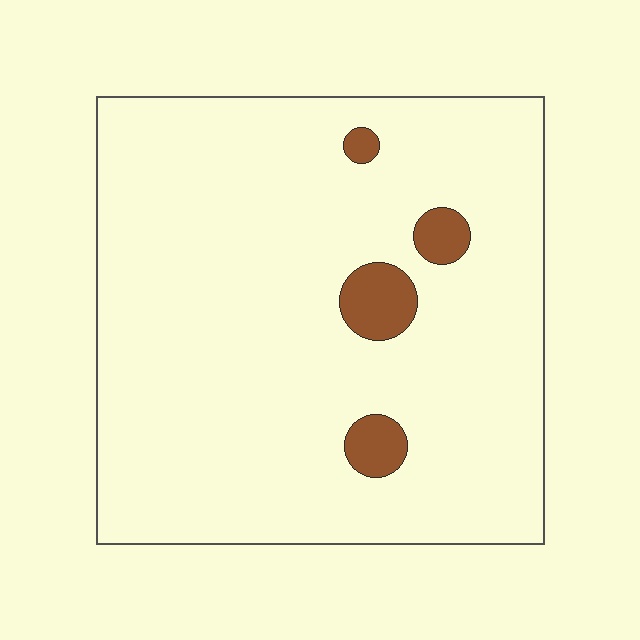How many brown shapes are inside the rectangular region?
4.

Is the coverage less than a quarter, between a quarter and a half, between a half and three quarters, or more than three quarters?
Less than a quarter.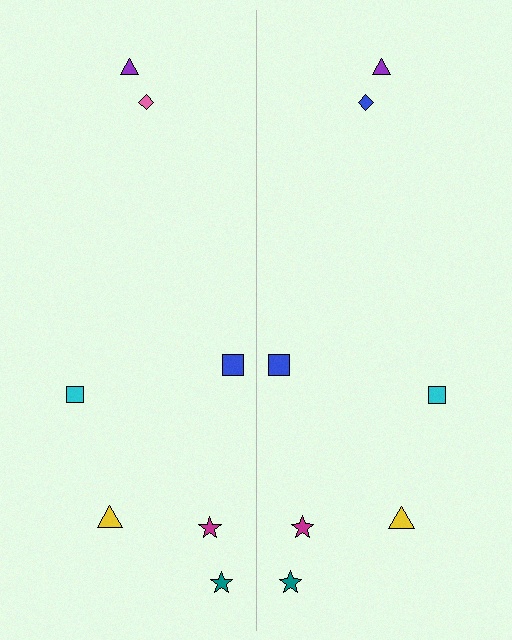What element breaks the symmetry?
The blue diamond on the right side breaks the symmetry — its mirror counterpart is pink.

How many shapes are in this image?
There are 14 shapes in this image.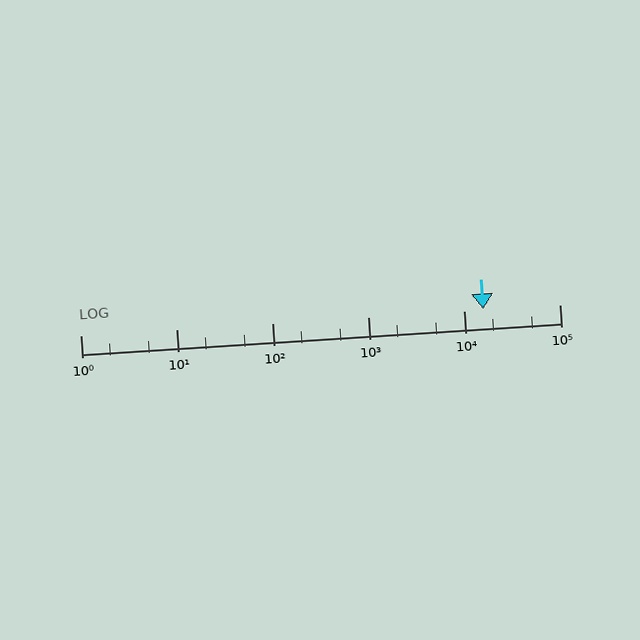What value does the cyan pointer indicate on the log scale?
The pointer indicates approximately 16000.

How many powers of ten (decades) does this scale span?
The scale spans 5 decades, from 1 to 100000.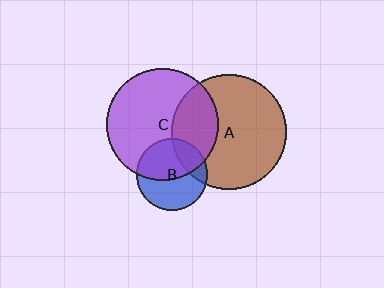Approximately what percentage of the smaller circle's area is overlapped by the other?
Approximately 50%.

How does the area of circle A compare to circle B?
Approximately 2.6 times.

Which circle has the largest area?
Circle A (brown).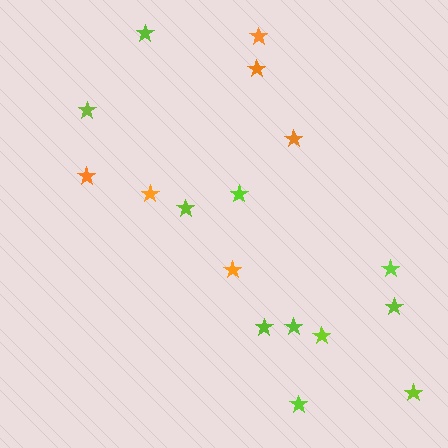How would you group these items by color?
There are 2 groups: one group of orange stars (6) and one group of lime stars (11).